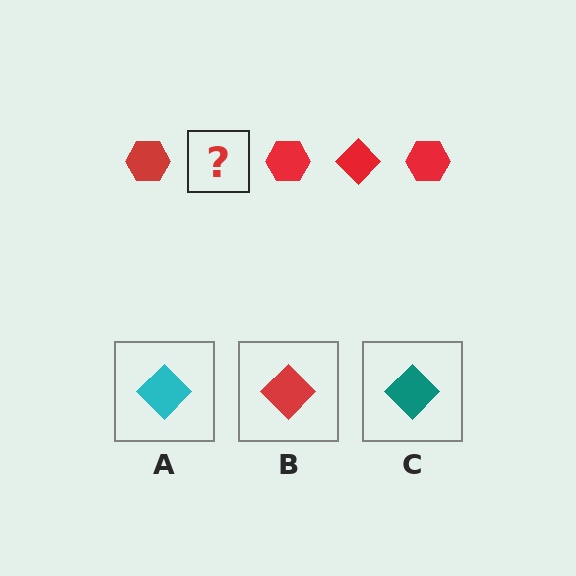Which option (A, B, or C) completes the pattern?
B.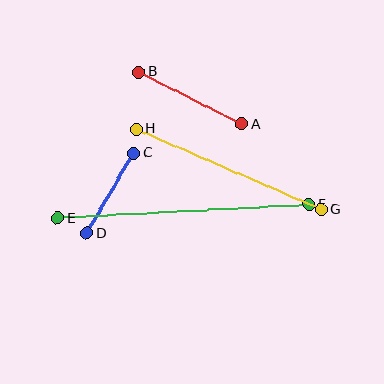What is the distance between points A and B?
The distance is approximately 115 pixels.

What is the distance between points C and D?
The distance is approximately 93 pixels.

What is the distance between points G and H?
The distance is approximately 202 pixels.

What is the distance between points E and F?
The distance is approximately 252 pixels.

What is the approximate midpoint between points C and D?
The midpoint is at approximately (110, 193) pixels.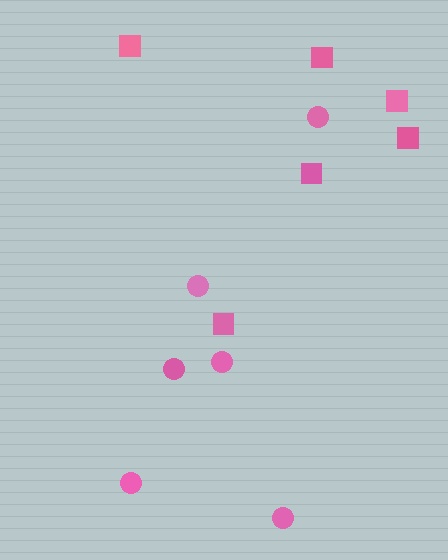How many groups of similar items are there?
There are 2 groups: one group of squares (6) and one group of circles (6).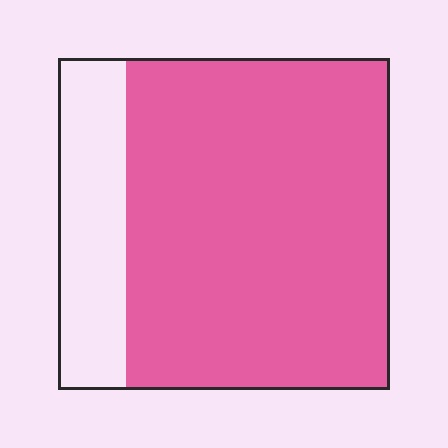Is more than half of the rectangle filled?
Yes.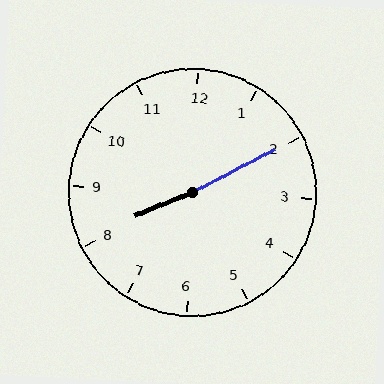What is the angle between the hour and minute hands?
Approximately 175 degrees.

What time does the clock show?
8:10.